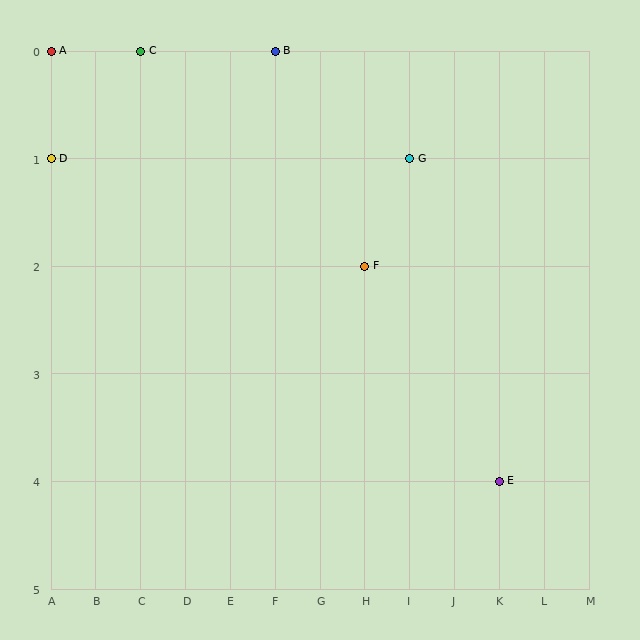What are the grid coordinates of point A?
Point A is at grid coordinates (A, 0).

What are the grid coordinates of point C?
Point C is at grid coordinates (C, 0).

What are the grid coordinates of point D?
Point D is at grid coordinates (A, 1).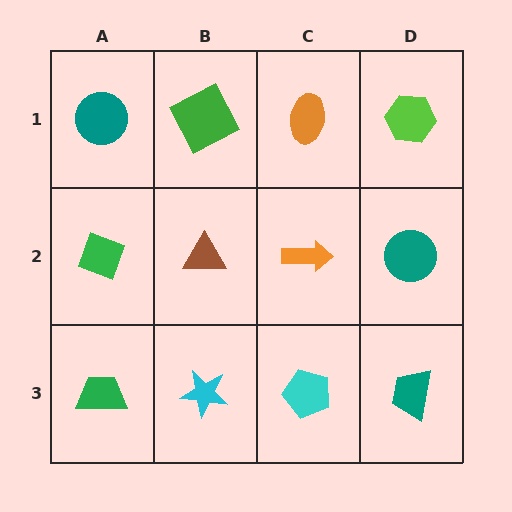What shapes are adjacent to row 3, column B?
A brown triangle (row 2, column B), a green trapezoid (row 3, column A), a cyan pentagon (row 3, column C).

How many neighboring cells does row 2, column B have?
4.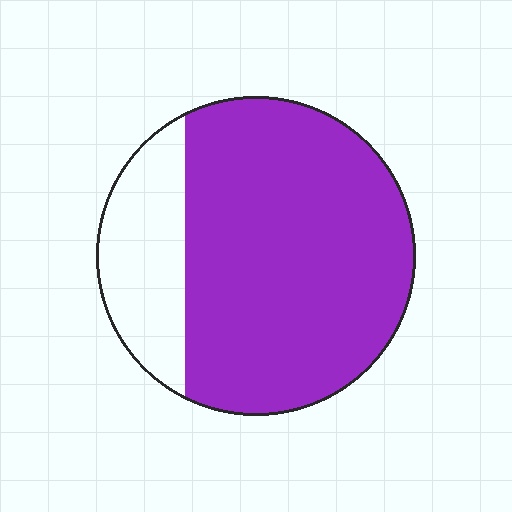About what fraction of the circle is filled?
About three quarters (3/4).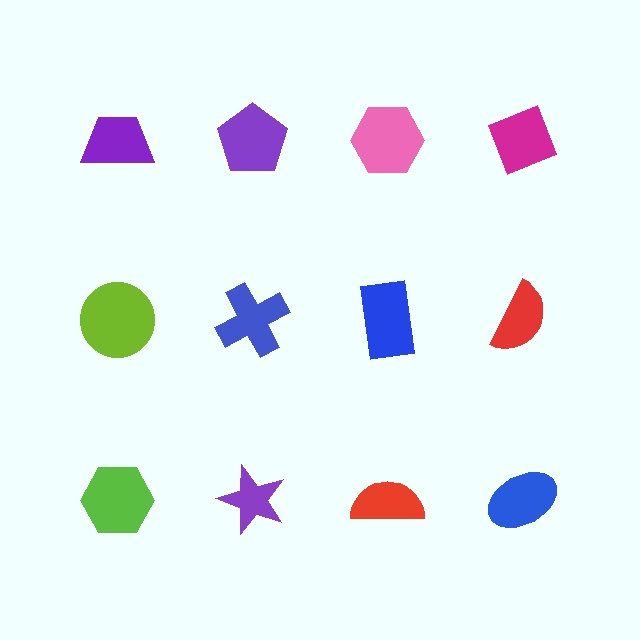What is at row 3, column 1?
A lime hexagon.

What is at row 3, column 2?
A purple star.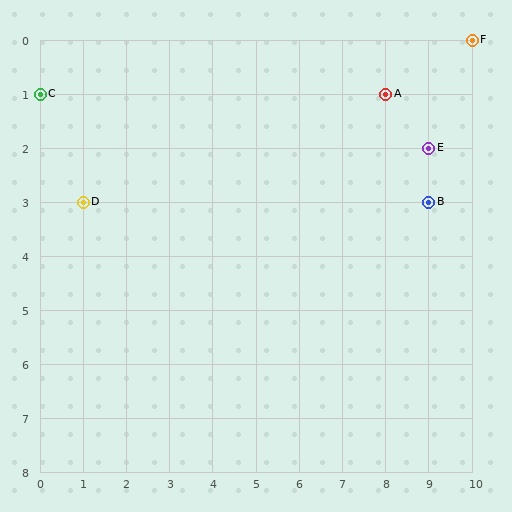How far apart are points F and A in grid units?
Points F and A are 2 columns and 1 row apart (about 2.2 grid units diagonally).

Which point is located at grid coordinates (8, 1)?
Point A is at (8, 1).